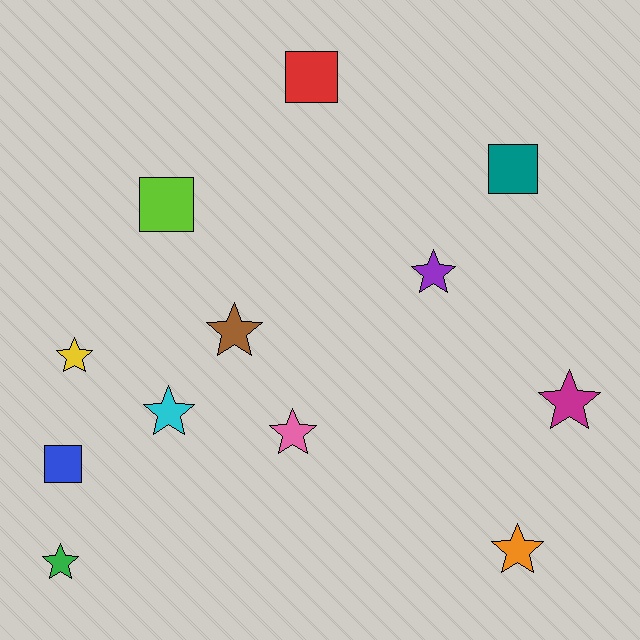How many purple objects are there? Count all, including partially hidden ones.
There is 1 purple object.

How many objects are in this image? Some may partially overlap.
There are 12 objects.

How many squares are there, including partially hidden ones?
There are 4 squares.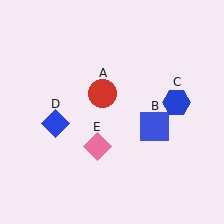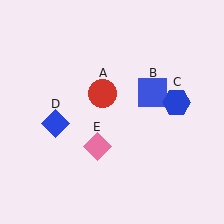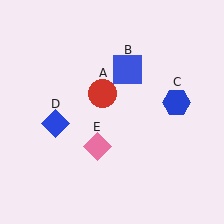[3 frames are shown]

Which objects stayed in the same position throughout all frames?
Red circle (object A) and blue hexagon (object C) and blue diamond (object D) and pink diamond (object E) remained stationary.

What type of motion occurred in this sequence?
The blue square (object B) rotated counterclockwise around the center of the scene.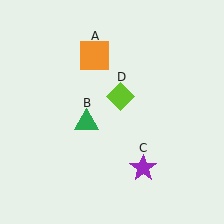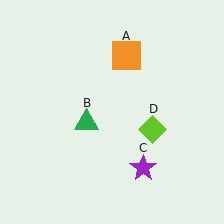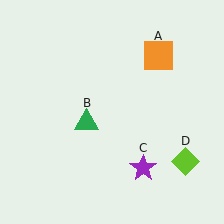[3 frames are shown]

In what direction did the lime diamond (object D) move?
The lime diamond (object D) moved down and to the right.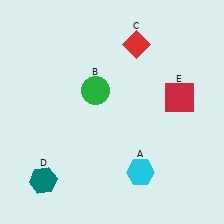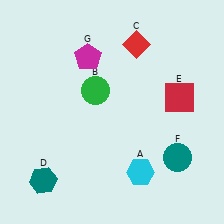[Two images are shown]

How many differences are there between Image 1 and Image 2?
There are 2 differences between the two images.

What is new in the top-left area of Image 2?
A magenta pentagon (G) was added in the top-left area of Image 2.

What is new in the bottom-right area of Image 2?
A teal circle (F) was added in the bottom-right area of Image 2.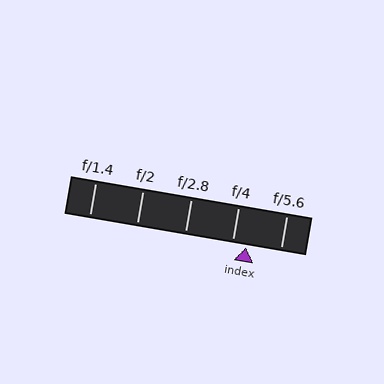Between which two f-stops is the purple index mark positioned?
The index mark is between f/4 and f/5.6.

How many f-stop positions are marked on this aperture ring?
There are 5 f-stop positions marked.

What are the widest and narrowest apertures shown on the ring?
The widest aperture shown is f/1.4 and the narrowest is f/5.6.